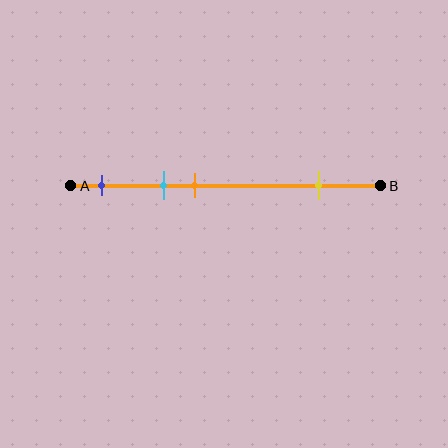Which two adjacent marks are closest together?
The cyan and orange marks are the closest adjacent pair.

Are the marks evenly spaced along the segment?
No, the marks are not evenly spaced.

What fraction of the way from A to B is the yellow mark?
The yellow mark is approximately 80% (0.8) of the way from A to B.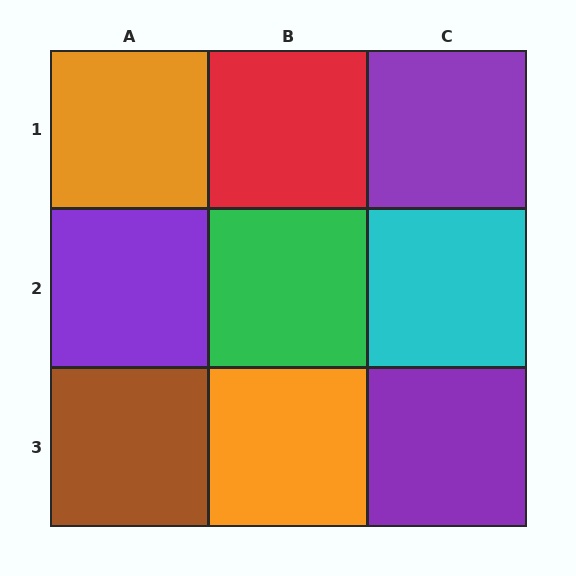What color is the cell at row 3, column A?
Brown.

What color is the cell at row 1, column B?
Red.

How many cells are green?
1 cell is green.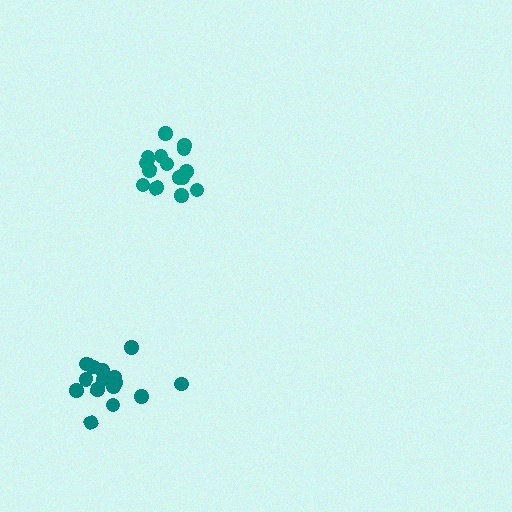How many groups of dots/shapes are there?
There are 2 groups.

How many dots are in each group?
Group 1: 15 dots, Group 2: 15 dots (30 total).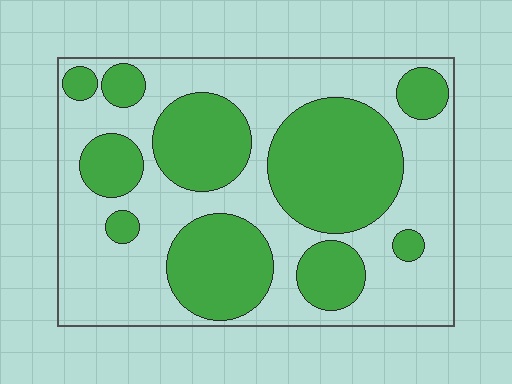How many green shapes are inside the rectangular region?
10.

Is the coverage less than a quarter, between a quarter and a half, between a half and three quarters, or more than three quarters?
Between a quarter and a half.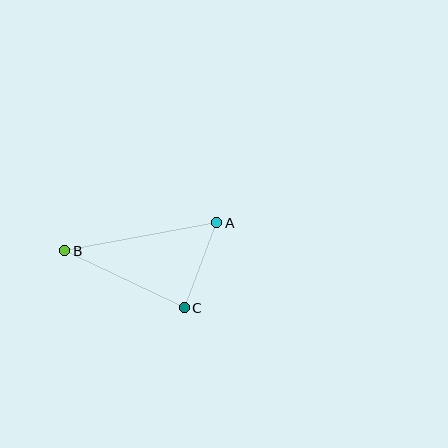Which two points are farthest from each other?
Points A and B are farthest from each other.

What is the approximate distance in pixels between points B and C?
The distance between B and C is approximately 132 pixels.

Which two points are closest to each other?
Points A and C are closest to each other.